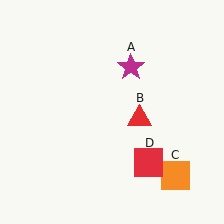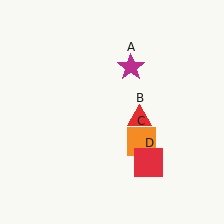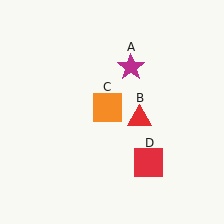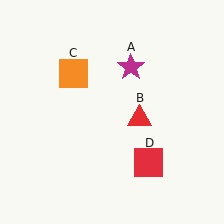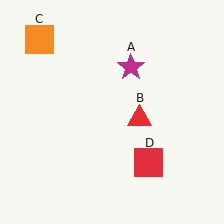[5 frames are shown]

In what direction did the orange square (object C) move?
The orange square (object C) moved up and to the left.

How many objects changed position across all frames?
1 object changed position: orange square (object C).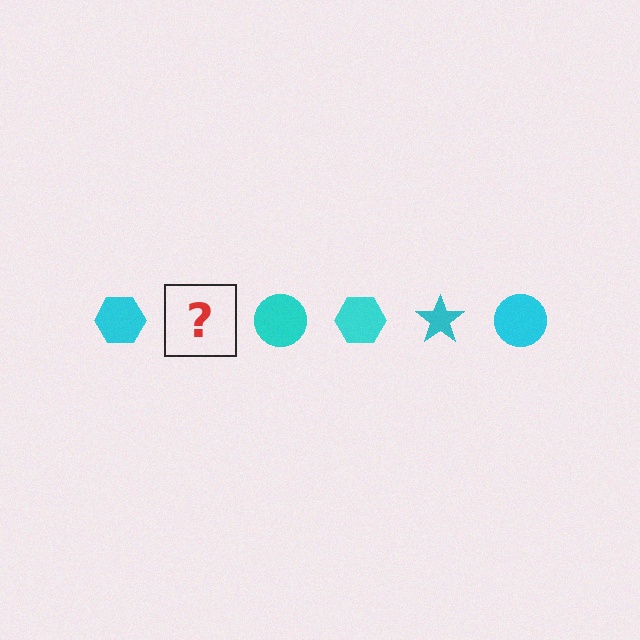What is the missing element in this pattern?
The missing element is a cyan star.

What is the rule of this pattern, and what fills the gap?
The rule is that the pattern cycles through hexagon, star, circle shapes in cyan. The gap should be filled with a cyan star.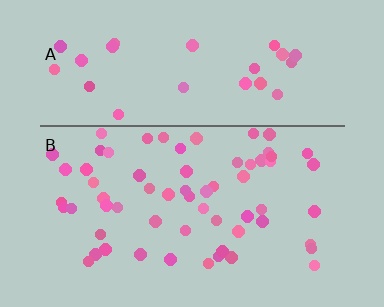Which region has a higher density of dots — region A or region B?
B (the bottom).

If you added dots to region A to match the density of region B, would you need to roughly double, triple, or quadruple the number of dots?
Approximately double.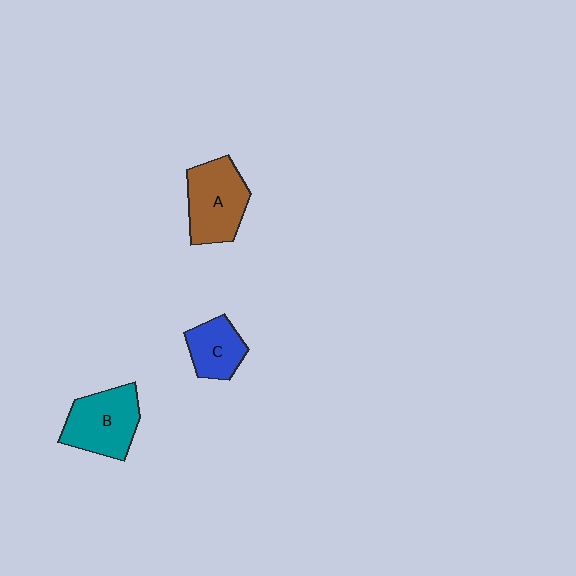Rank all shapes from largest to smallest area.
From largest to smallest: A (brown), B (teal), C (blue).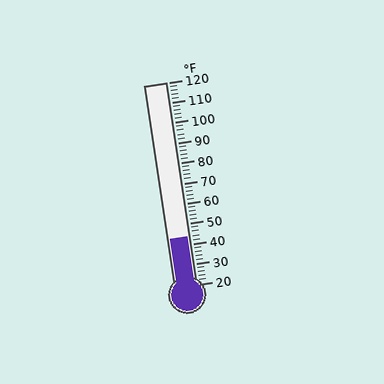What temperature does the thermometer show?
The thermometer shows approximately 44°F.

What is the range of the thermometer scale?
The thermometer scale ranges from 20°F to 120°F.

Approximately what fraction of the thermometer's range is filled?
The thermometer is filled to approximately 25% of its range.